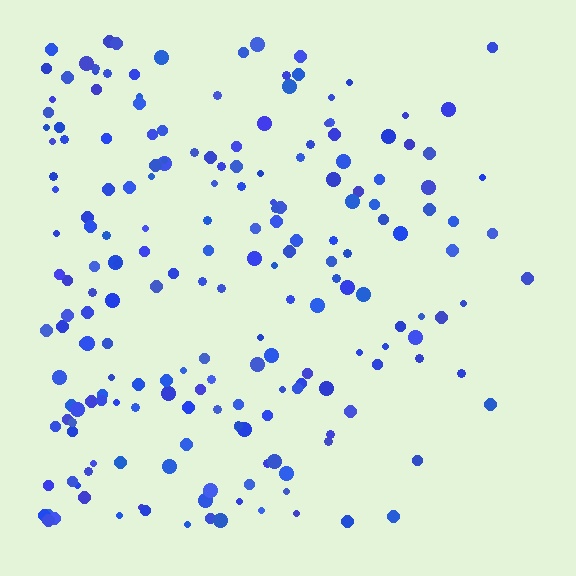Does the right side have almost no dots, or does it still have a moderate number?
Still a moderate number, just noticeably fewer than the left.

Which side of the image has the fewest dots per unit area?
The right.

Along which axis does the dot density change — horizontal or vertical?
Horizontal.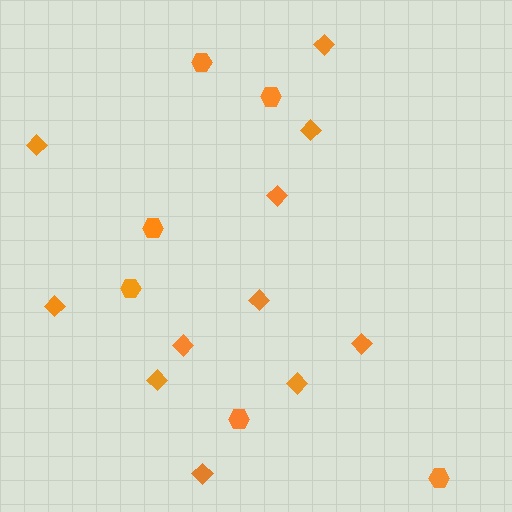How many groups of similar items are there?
There are 2 groups: one group of diamonds (11) and one group of hexagons (6).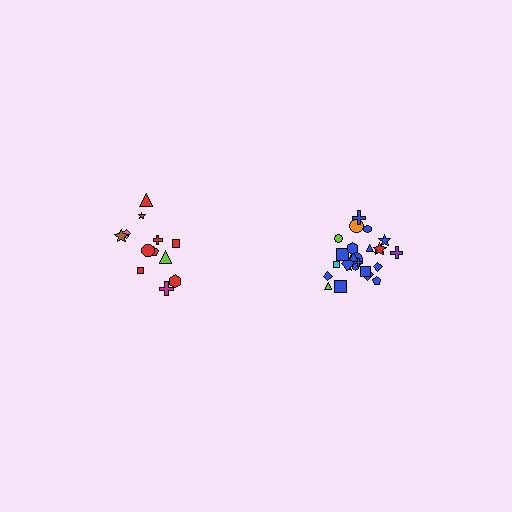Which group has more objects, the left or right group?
The right group.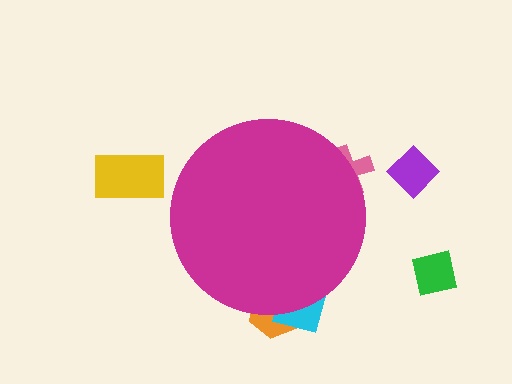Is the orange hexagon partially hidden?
Yes, the orange hexagon is partially hidden behind the magenta circle.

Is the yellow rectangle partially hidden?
No, the yellow rectangle is fully visible.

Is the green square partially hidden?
No, the green square is fully visible.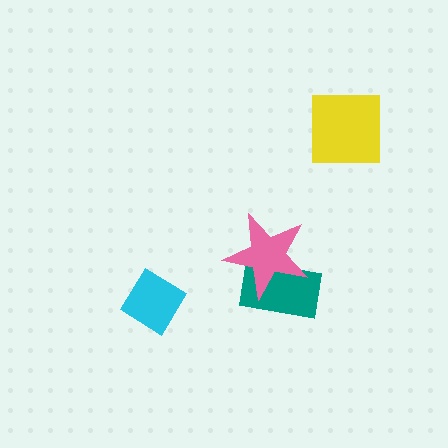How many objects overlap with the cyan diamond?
0 objects overlap with the cyan diamond.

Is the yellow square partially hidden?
No, no other shape covers it.